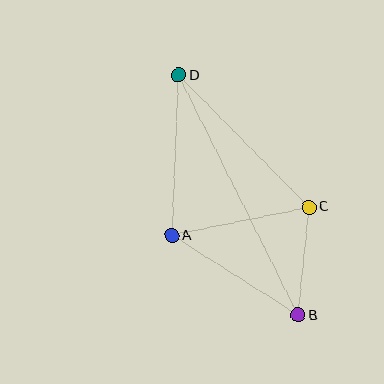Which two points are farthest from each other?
Points B and D are farthest from each other.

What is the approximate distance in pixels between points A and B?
The distance between A and B is approximately 150 pixels.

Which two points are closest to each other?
Points B and C are closest to each other.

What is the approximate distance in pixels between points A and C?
The distance between A and C is approximately 140 pixels.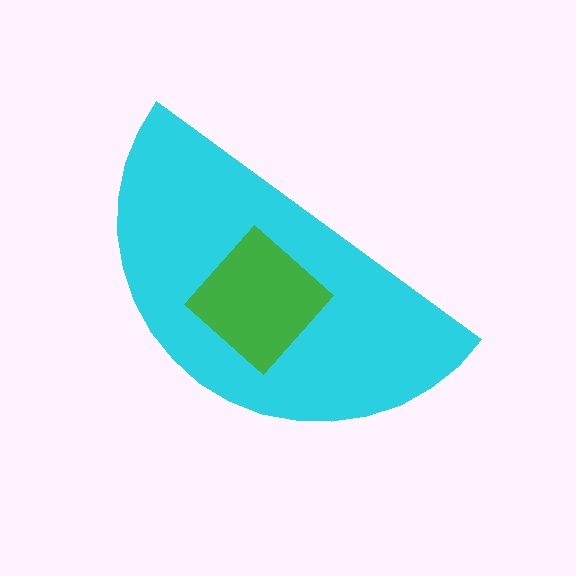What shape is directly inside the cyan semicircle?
The green diamond.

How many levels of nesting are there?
2.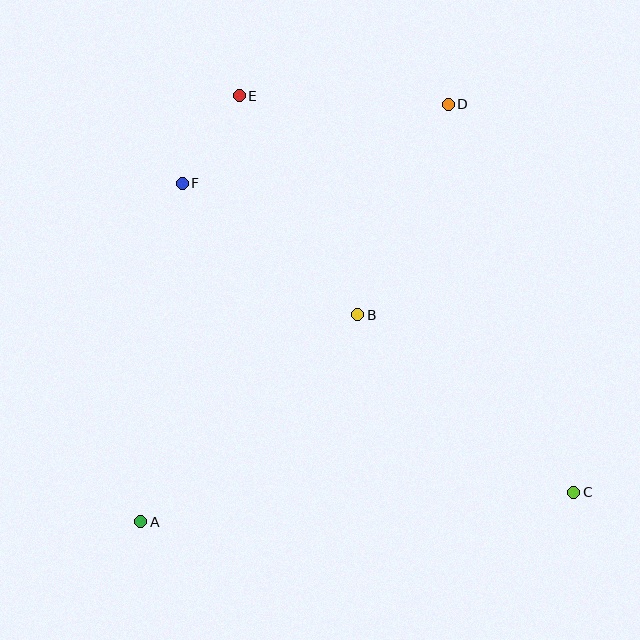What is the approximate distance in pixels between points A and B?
The distance between A and B is approximately 300 pixels.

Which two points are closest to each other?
Points E and F are closest to each other.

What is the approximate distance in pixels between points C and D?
The distance between C and D is approximately 408 pixels.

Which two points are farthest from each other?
Points C and E are farthest from each other.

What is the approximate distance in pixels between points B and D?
The distance between B and D is approximately 229 pixels.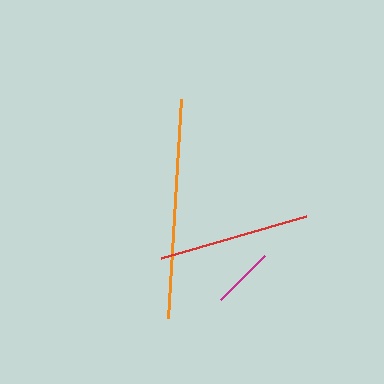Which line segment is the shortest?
The magenta line is the shortest at approximately 62 pixels.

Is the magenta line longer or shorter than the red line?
The red line is longer than the magenta line.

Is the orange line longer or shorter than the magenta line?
The orange line is longer than the magenta line.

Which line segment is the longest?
The orange line is the longest at approximately 219 pixels.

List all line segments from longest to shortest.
From longest to shortest: orange, red, magenta.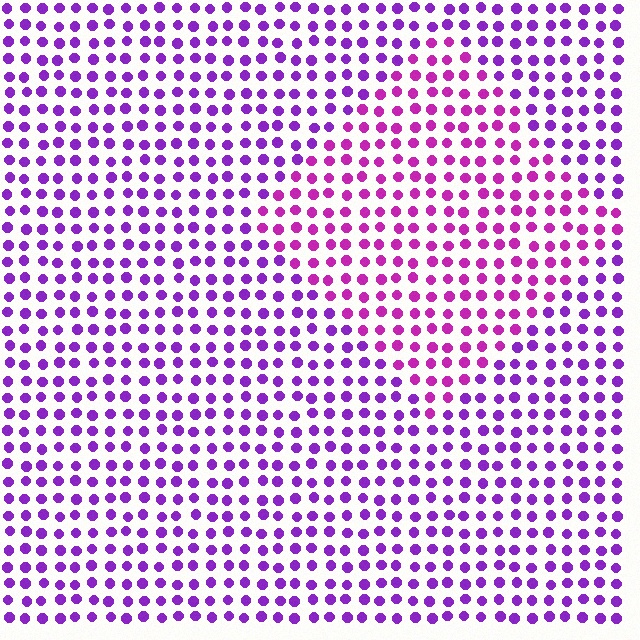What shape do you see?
I see a diamond.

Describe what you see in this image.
The image is filled with small purple elements in a uniform arrangement. A diamond-shaped region is visible where the elements are tinted to a slightly different hue, forming a subtle color boundary.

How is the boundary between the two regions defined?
The boundary is defined purely by a slight shift in hue (about 29 degrees). Spacing, size, and orientation are identical on both sides.